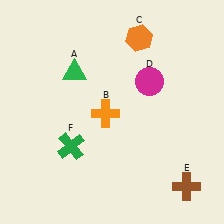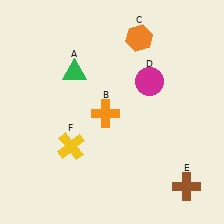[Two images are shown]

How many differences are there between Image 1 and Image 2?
There is 1 difference between the two images.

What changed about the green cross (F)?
In Image 1, F is green. In Image 2, it changed to yellow.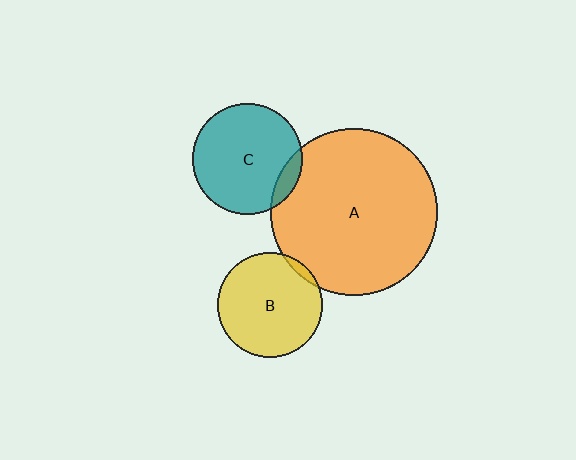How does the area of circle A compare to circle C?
Approximately 2.3 times.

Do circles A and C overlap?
Yes.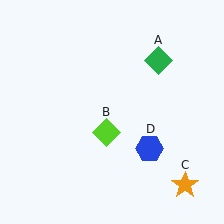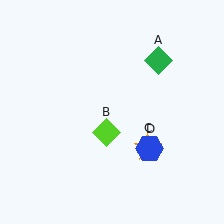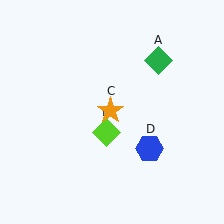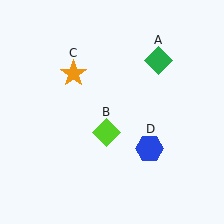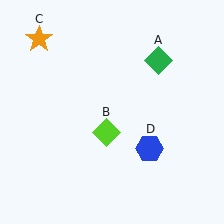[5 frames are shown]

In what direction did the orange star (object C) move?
The orange star (object C) moved up and to the left.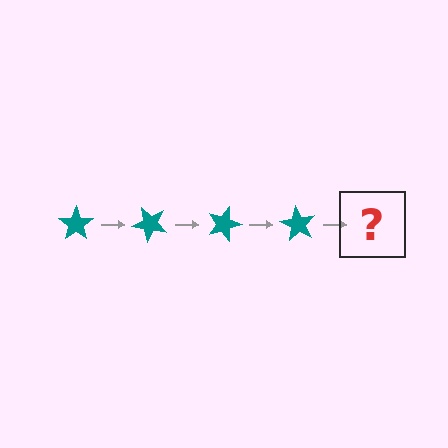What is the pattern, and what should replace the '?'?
The pattern is that the star rotates 45 degrees each step. The '?' should be a teal star rotated 180 degrees.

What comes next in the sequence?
The next element should be a teal star rotated 180 degrees.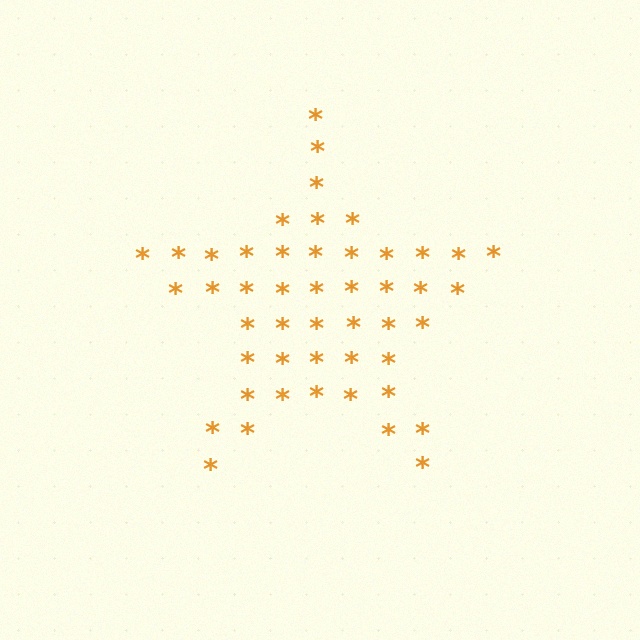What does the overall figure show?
The overall figure shows a star.